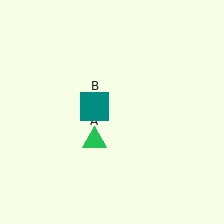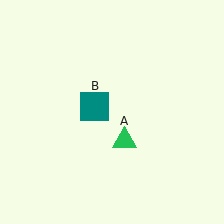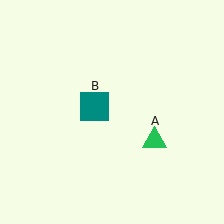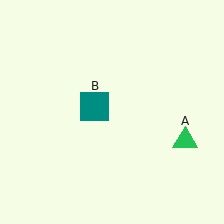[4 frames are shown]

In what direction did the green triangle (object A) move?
The green triangle (object A) moved right.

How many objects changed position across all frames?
1 object changed position: green triangle (object A).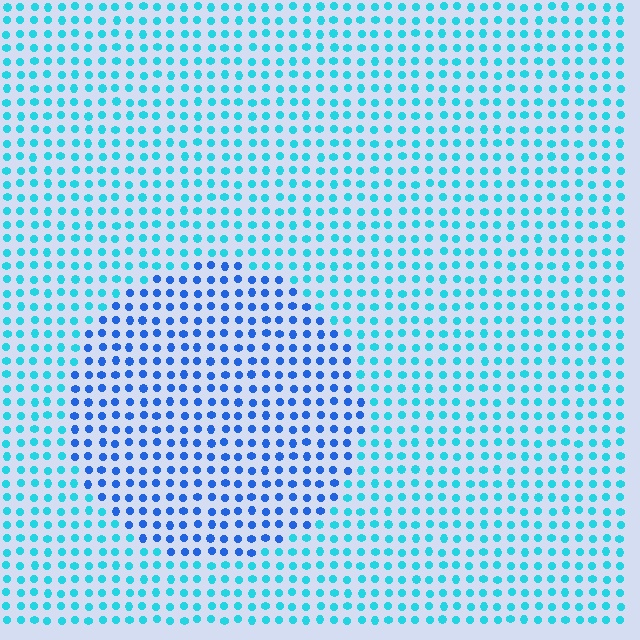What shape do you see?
I see a circle.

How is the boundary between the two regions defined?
The boundary is defined purely by a slight shift in hue (about 36 degrees). Spacing, size, and orientation are identical on both sides.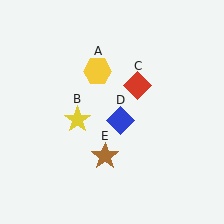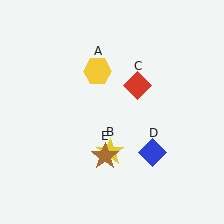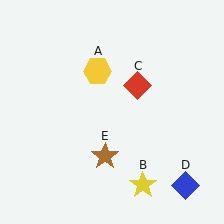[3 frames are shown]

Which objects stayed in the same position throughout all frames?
Yellow hexagon (object A) and red diamond (object C) and brown star (object E) remained stationary.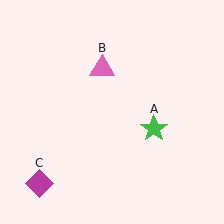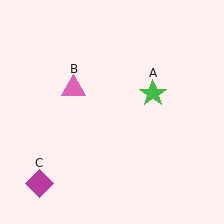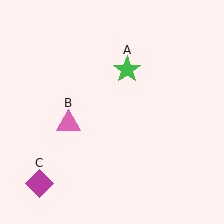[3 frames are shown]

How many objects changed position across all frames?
2 objects changed position: green star (object A), pink triangle (object B).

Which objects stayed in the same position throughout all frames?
Magenta diamond (object C) remained stationary.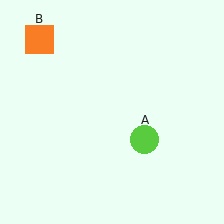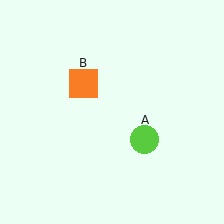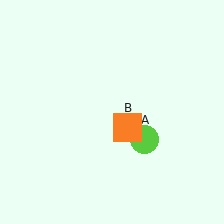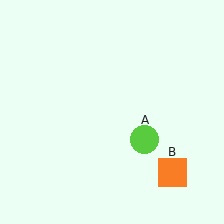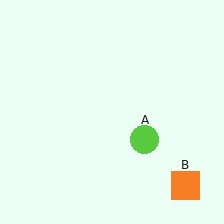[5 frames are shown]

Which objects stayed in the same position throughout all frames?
Lime circle (object A) remained stationary.